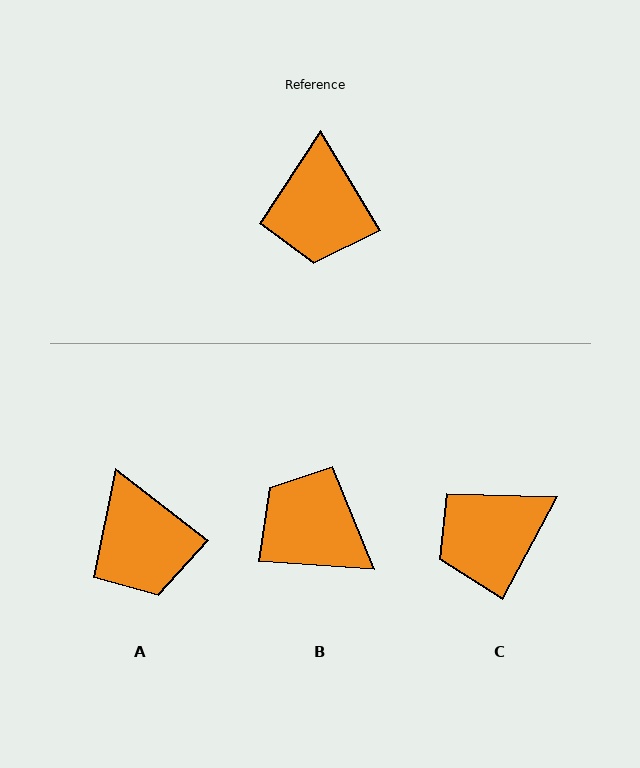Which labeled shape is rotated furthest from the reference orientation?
B, about 125 degrees away.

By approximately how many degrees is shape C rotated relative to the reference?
Approximately 59 degrees clockwise.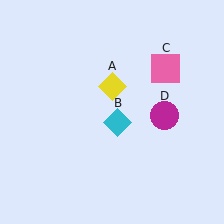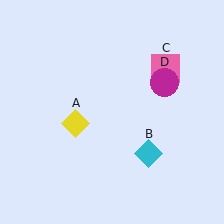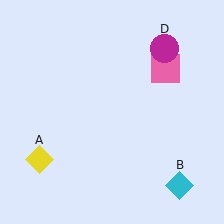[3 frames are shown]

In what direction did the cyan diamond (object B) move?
The cyan diamond (object B) moved down and to the right.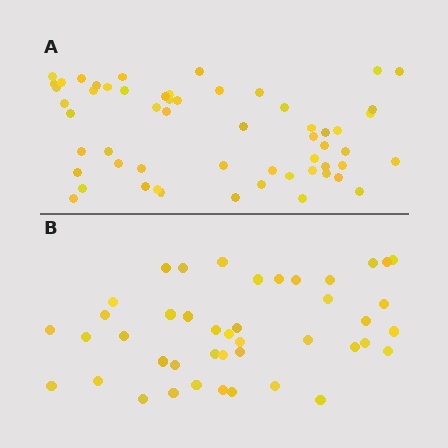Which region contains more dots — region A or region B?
Region A (the top region) has more dots.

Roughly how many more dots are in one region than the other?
Region A has approximately 15 more dots than region B.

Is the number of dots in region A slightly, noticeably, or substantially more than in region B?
Region A has noticeably more, but not dramatically so. The ratio is roughly 1.3 to 1.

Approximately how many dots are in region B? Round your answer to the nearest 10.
About 40 dots. (The exact count is 43, which rounds to 40.)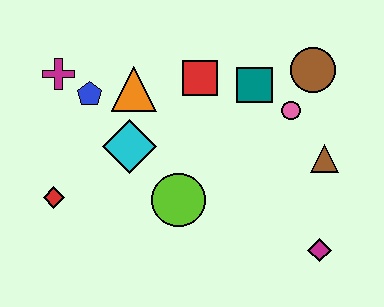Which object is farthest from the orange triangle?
The magenta diamond is farthest from the orange triangle.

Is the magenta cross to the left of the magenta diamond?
Yes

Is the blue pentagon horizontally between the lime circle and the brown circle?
No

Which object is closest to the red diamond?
The cyan diamond is closest to the red diamond.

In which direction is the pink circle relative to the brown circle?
The pink circle is below the brown circle.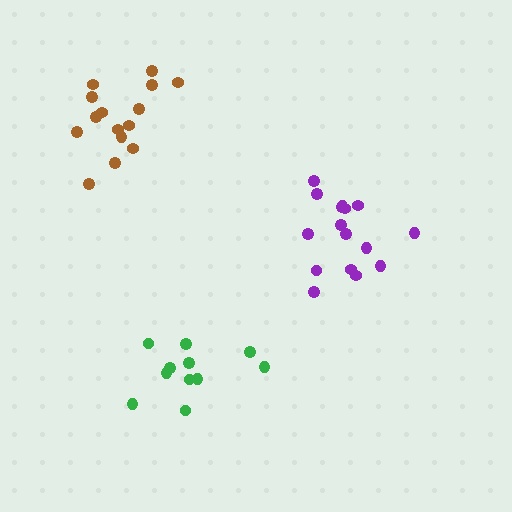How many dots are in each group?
Group 1: 15 dots, Group 2: 16 dots, Group 3: 11 dots (42 total).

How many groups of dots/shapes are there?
There are 3 groups.